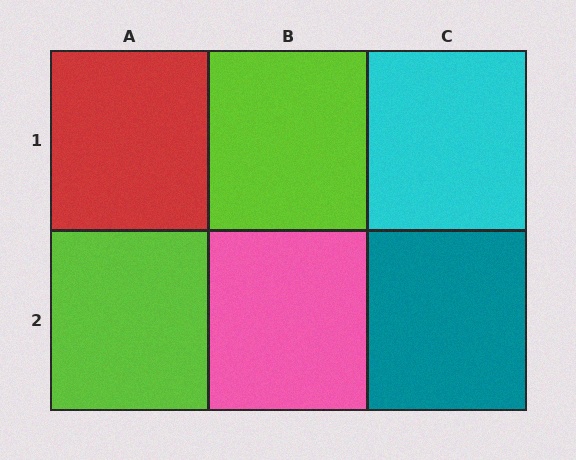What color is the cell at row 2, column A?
Lime.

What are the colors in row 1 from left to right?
Red, lime, cyan.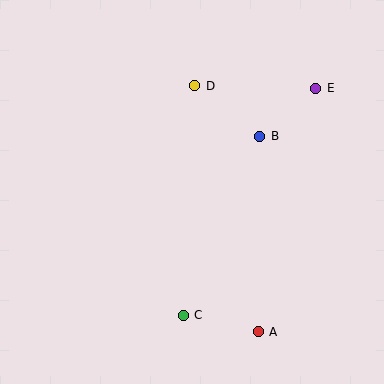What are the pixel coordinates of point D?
Point D is at (195, 86).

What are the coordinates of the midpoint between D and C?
The midpoint between D and C is at (189, 200).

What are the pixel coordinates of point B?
Point B is at (260, 136).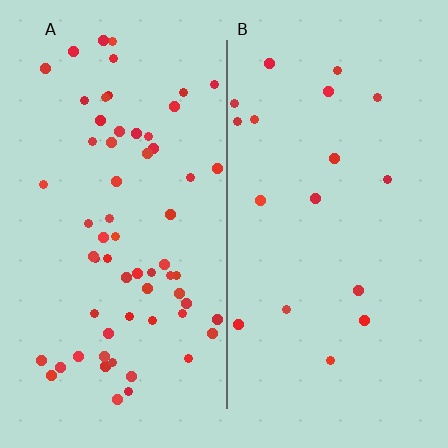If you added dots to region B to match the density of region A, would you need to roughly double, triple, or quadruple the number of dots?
Approximately quadruple.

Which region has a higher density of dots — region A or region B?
A (the left).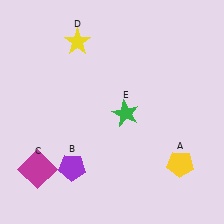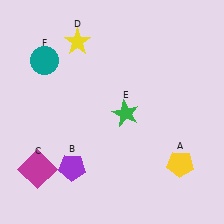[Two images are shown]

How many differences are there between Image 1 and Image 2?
There is 1 difference between the two images.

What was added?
A teal circle (F) was added in Image 2.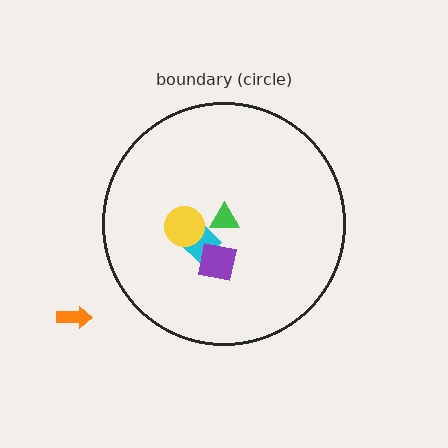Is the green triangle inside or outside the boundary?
Inside.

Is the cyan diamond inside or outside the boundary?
Inside.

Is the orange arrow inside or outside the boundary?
Outside.